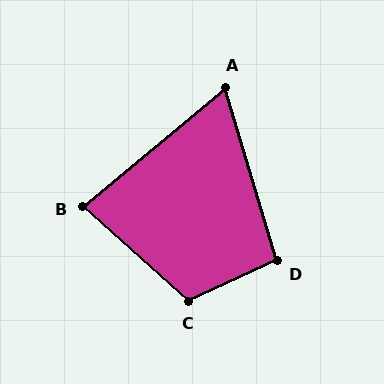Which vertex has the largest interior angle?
C, at approximately 113 degrees.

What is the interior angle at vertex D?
Approximately 98 degrees (obtuse).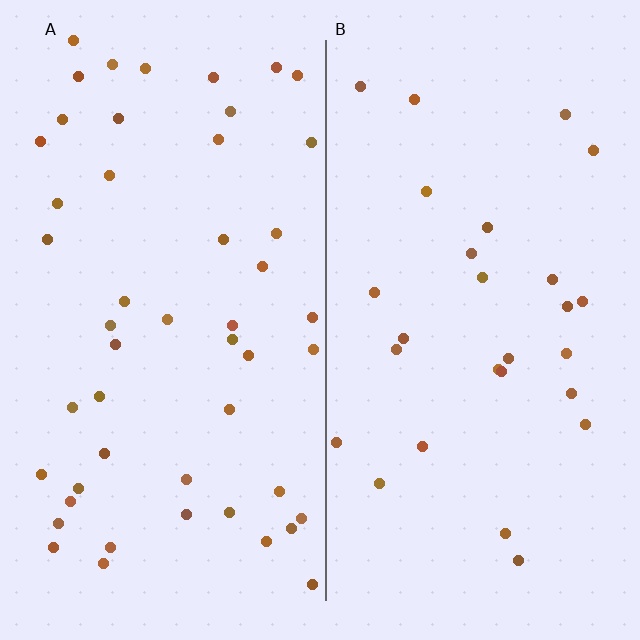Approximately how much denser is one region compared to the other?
Approximately 1.8× — region A over region B.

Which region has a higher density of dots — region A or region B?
A (the left).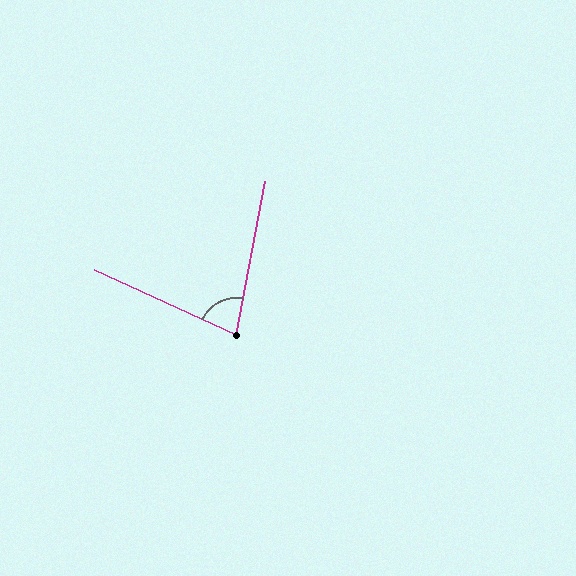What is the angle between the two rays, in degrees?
Approximately 76 degrees.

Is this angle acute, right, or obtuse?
It is acute.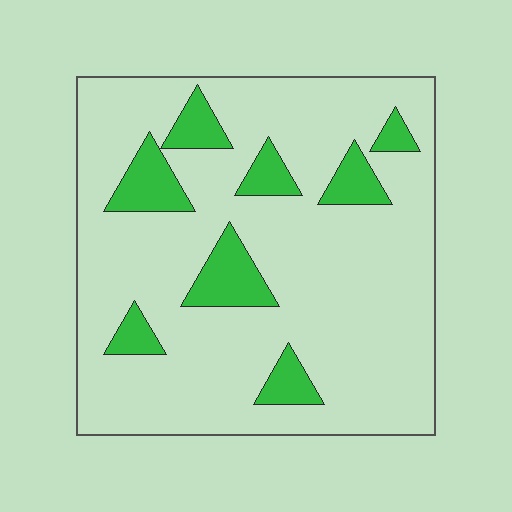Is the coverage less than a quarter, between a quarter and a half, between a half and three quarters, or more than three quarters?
Less than a quarter.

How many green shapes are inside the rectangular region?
8.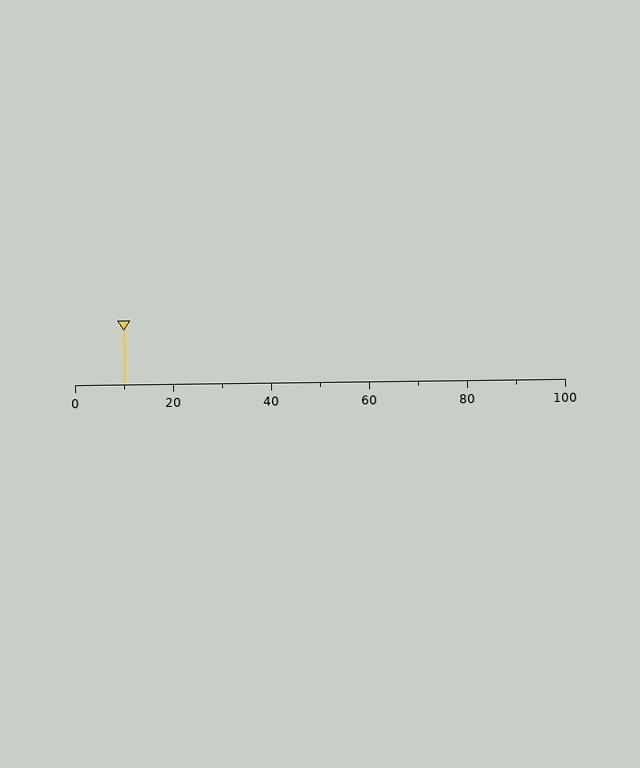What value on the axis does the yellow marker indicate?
The marker indicates approximately 10.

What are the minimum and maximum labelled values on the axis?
The axis runs from 0 to 100.